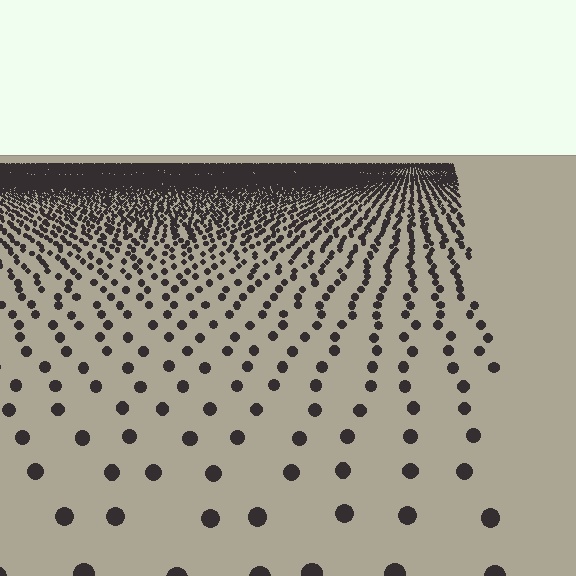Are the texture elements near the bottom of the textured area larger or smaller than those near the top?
Larger. Near the bottom, elements are closer to the viewer and appear at a bigger on-screen size.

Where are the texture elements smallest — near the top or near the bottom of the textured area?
Near the top.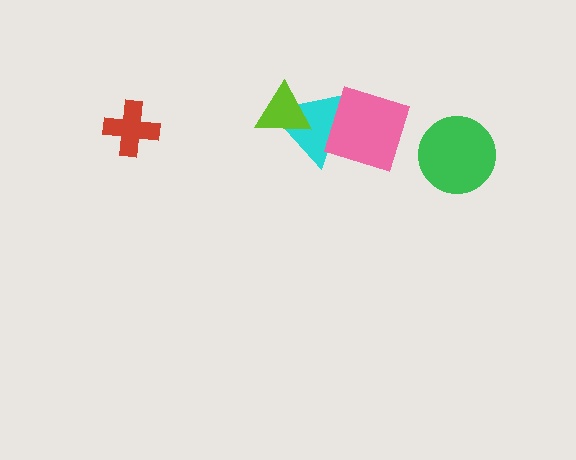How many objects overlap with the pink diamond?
1 object overlaps with the pink diamond.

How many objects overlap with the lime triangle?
1 object overlaps with the lime triangle.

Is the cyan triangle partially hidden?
Yes, it is partially covered by another shape.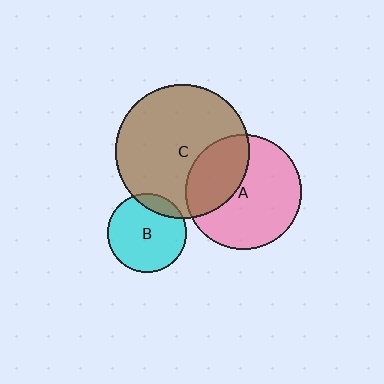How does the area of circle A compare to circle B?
Approximately 2.2 times.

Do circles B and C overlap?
Yes.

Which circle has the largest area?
Circle C (brown).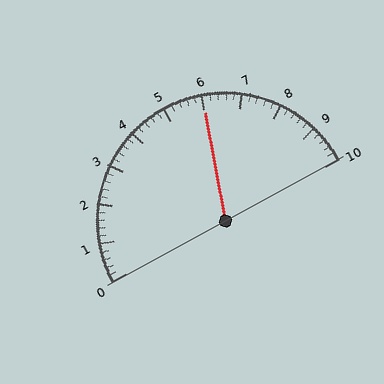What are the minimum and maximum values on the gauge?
The gauge ranges from 0 to 10.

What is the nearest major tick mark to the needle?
The nearest major tick mark is 6.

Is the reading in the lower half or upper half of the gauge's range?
The reading is in the upper half of the range (0 to 10).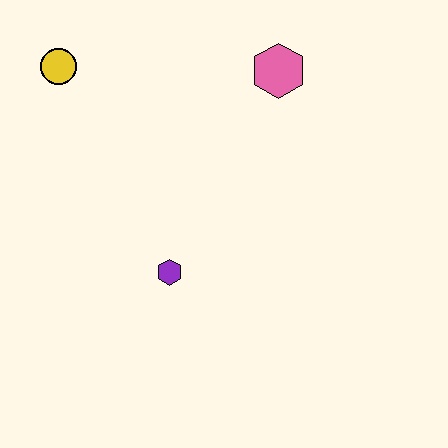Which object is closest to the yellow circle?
The pink hexagon is closest to the yellow circle.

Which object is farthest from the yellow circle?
The purple hexagon is farthest from the yellow circle.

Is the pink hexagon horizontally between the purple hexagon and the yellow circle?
No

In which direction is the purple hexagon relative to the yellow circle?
The purple hexagon is below the yellow circle.